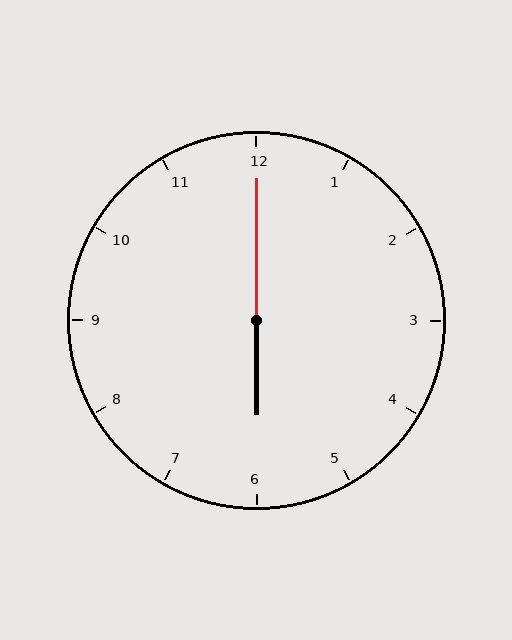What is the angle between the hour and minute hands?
Approximately 180 degrees.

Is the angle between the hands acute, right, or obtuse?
It is obtuse.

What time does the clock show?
6:00.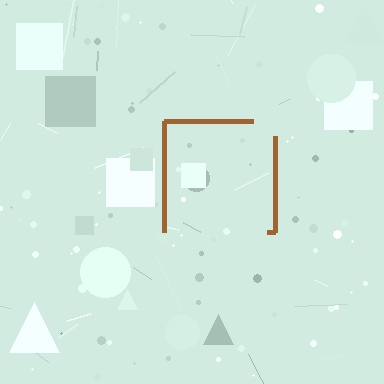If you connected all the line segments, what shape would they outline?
They would outline a square.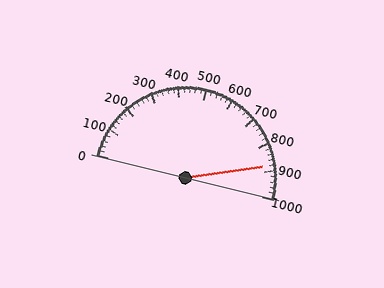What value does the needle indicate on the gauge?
The needle indicates approximately 880.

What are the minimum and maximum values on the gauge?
The gauge ranges from 0 to 1000.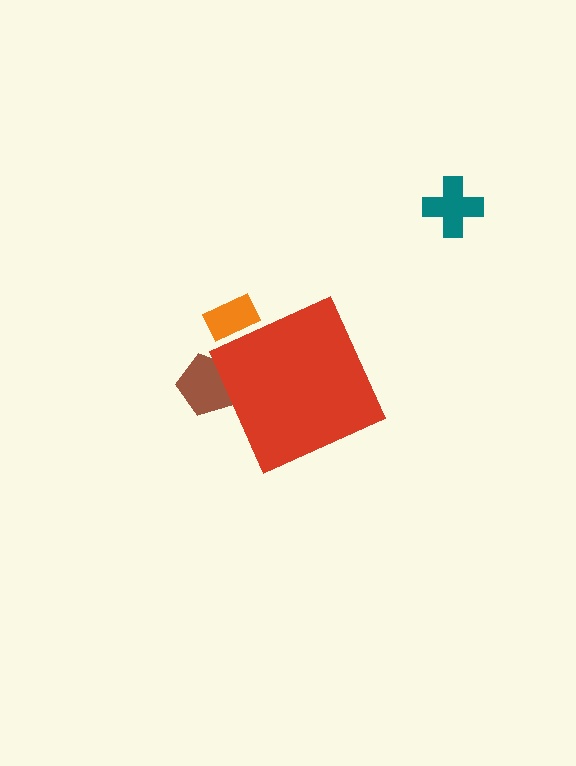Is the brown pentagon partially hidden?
Yes, the brown pentagon is partially hidden behind the red diamond.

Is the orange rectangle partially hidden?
Yes, the orange rectangle is partially hidden behind the red diamond.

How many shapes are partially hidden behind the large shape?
2 shapes are partially hidden.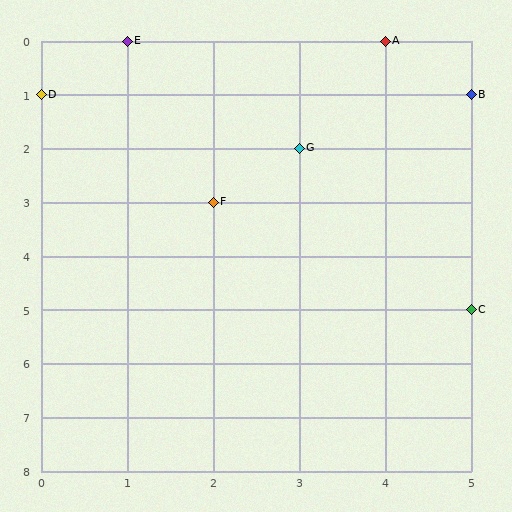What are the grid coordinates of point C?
Point C is at grid coordinates (5, 5).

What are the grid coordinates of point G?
Point G is at grid coordinates (3, 2).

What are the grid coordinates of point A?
Point A is at grid coordinates (4, 0).